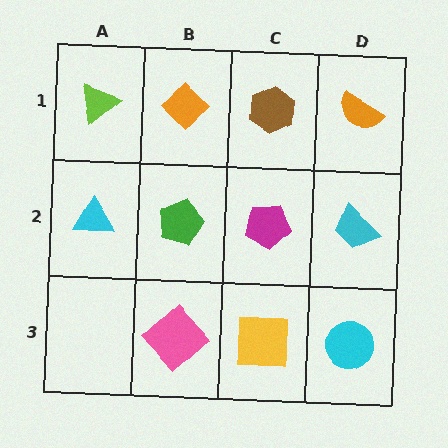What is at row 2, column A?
A cyan triangle.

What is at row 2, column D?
A cyan trapezoid.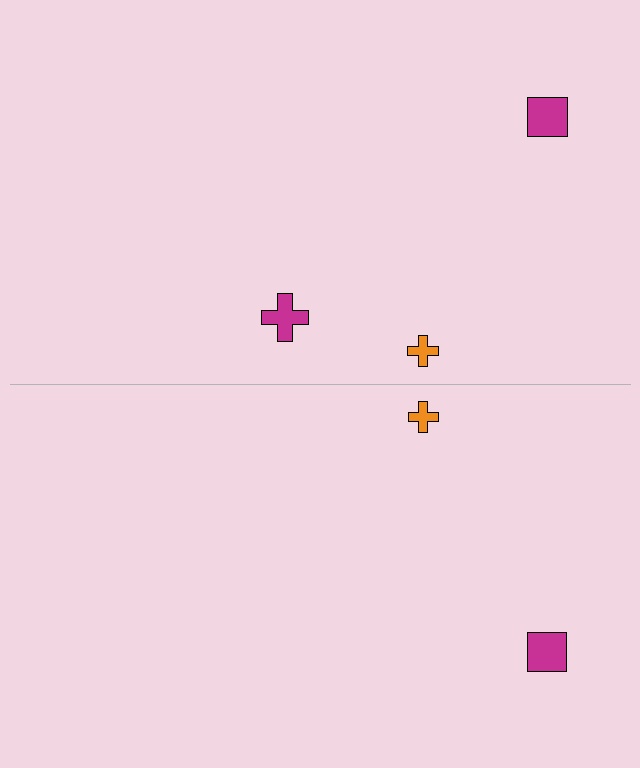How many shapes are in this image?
There are 5 shapes in this image.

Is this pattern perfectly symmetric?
No, the pattern is not perfectly symmetric. A magenta cross is missing from the bottom side.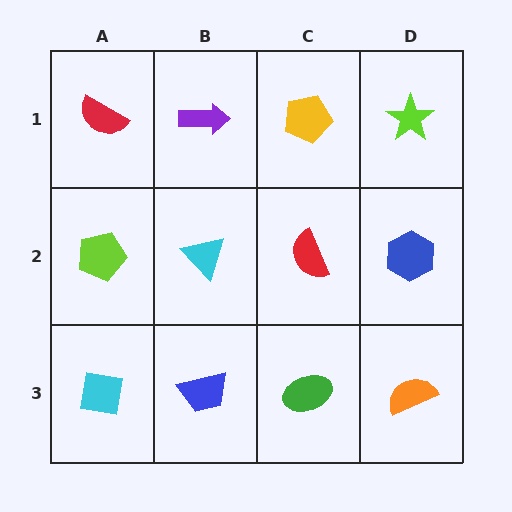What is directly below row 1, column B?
A cyan triangle.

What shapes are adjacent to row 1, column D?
A blue hexagon (row 2, column D), a yellow pentagon (row 1, column C).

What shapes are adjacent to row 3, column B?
A cyan triangle (row 2, column B), a cyan square (row 3, column A), a green ellipse (row 3, column C).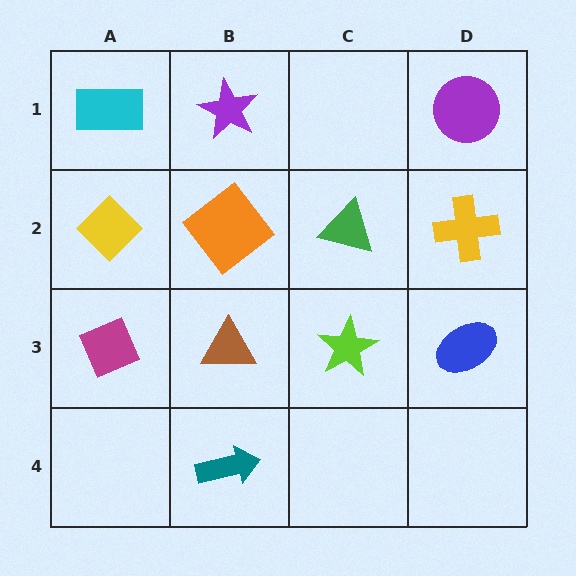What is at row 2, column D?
A yellow cross.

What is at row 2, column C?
A green triangle.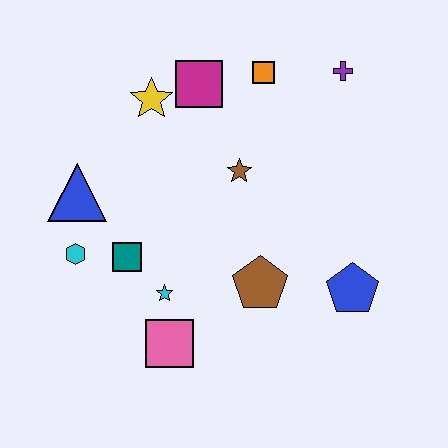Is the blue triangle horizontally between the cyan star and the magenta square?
No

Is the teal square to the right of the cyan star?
No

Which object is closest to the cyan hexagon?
The teal square is closest to the cyan hexagon.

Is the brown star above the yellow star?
No